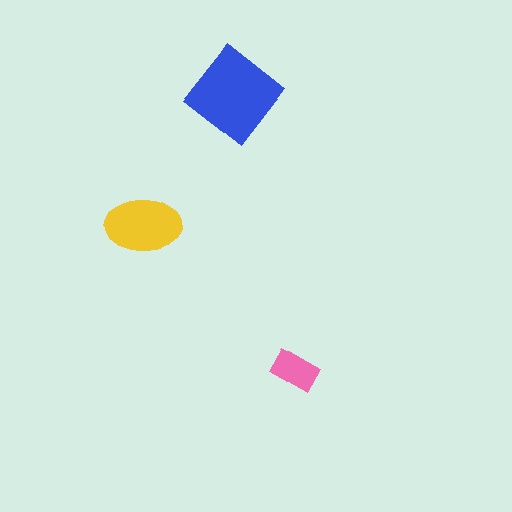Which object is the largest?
The blue diamond.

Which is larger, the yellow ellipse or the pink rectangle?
The yellow ellipse.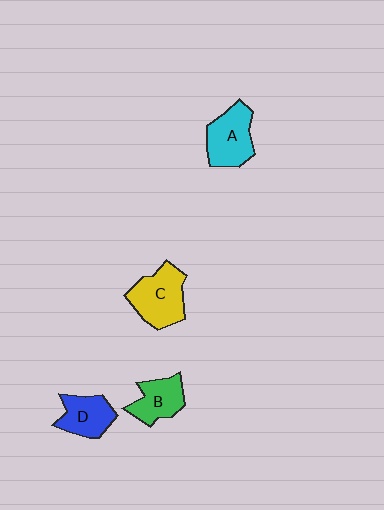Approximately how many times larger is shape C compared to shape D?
Approximately 1.4 times.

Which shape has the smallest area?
Shape B (green).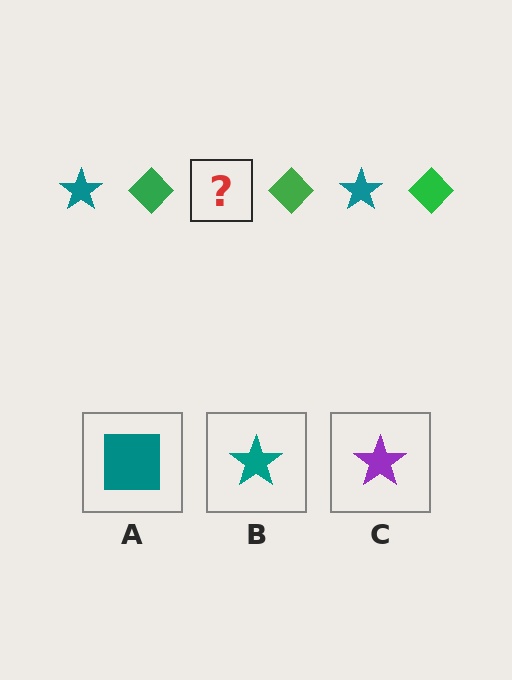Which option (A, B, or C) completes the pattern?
B.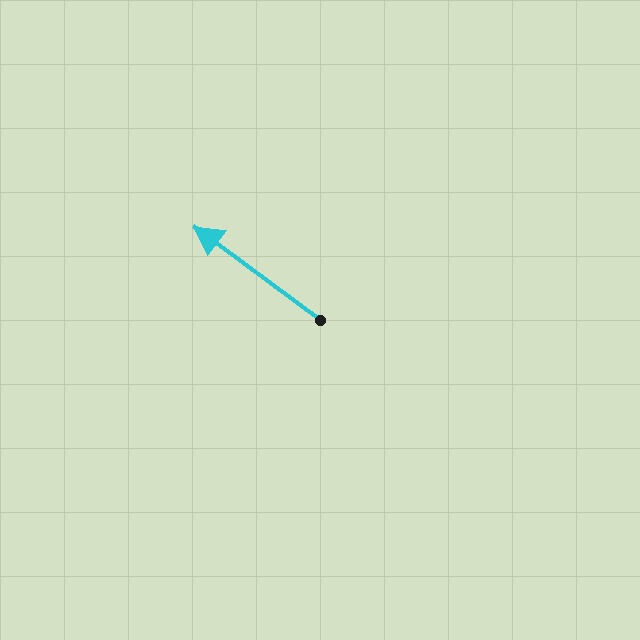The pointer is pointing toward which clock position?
Roughly 10 o'clock.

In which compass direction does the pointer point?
Northwest.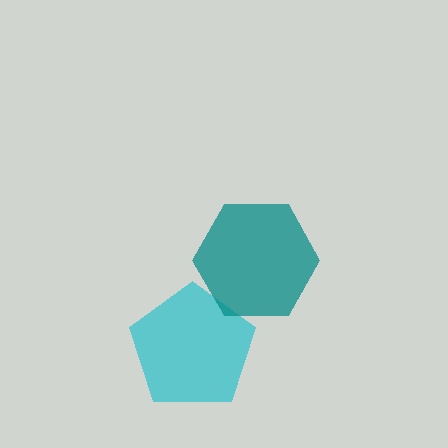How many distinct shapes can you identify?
There are 2 distinct shapes: a cyan pentagon, a teal hexagon.